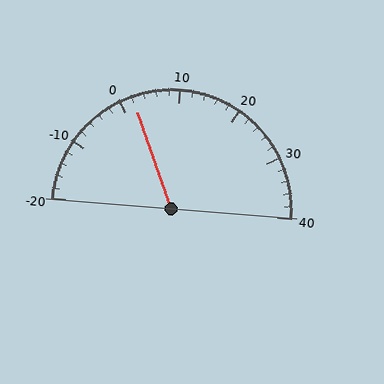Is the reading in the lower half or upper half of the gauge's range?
The reading is in the lower half of the range (-20 to 40).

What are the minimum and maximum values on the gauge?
The gauge ranges from -20 to 40.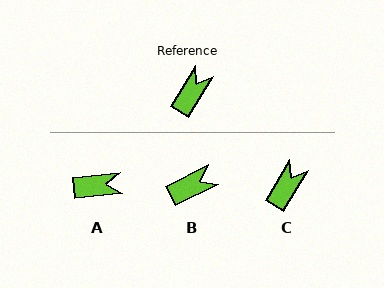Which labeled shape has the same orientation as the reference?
C.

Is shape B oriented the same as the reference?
No, it is off by about 32 degrees.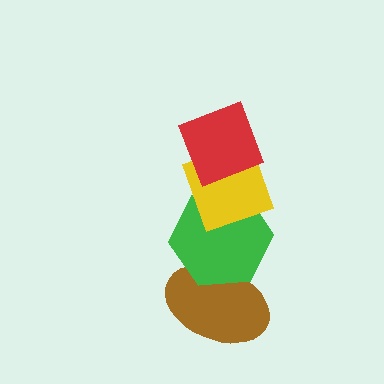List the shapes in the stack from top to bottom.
From top to bottom: the red diamond, the yellow diamond, the green hexagon, the brown ellipse.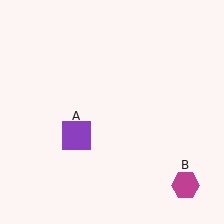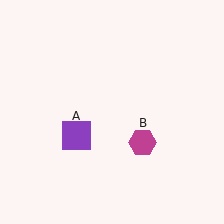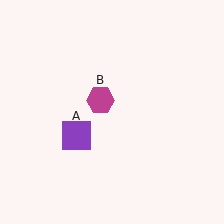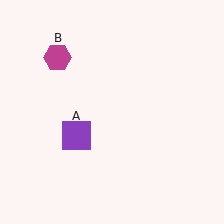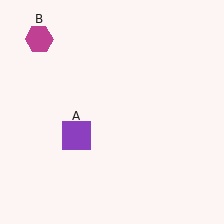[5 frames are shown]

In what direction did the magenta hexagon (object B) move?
The magenta hexagon (object B) moved up and to the left.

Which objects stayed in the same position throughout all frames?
Purple square (object A) remained stationary.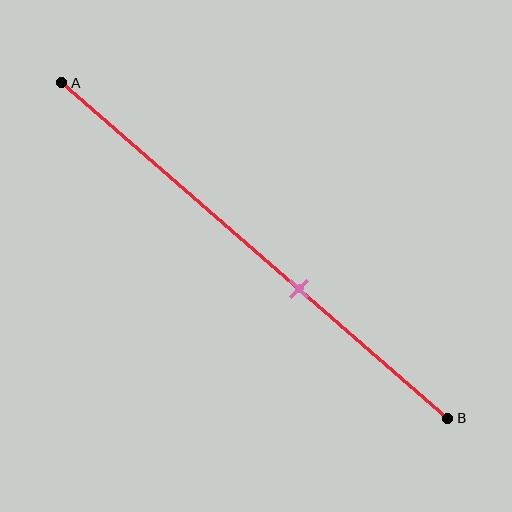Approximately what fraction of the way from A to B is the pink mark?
The pink mark is approximately 60% of the way from A to B.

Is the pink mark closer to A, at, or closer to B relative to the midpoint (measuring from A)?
The pink mark is closer to point B than the midpoint of segment AB.